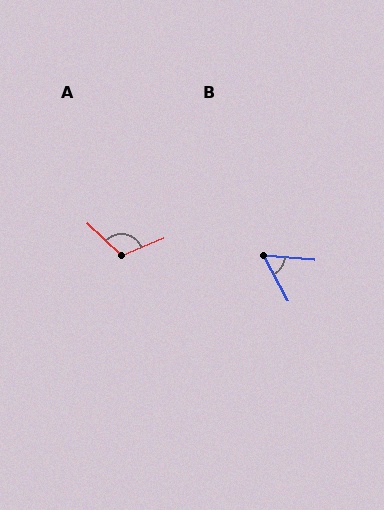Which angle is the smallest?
B, at approximately 57 degrees.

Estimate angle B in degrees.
Approximately 57 degrees.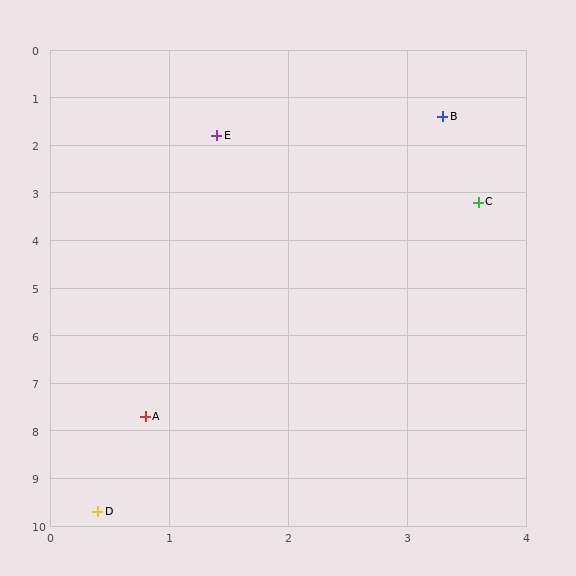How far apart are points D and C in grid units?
Points D and C are about 7.2 grid units apart.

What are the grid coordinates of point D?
Point D is at approximately (0.4, 9.7).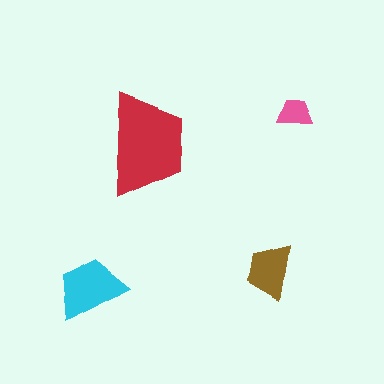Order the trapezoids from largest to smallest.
the red one, the cyan one, the brown one, the pink one.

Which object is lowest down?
The cyan trapezoid is bottommost.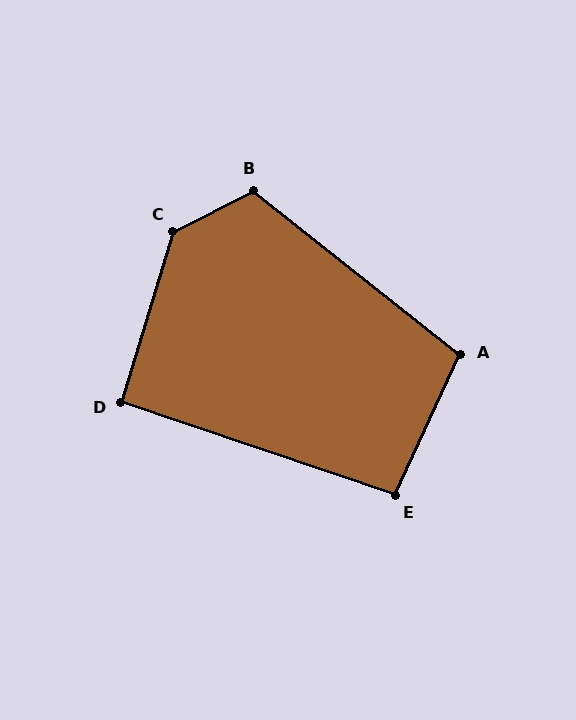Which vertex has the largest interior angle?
C, at approximately 134 degrees.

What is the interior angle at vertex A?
Approximately 104 degrees (obtuse).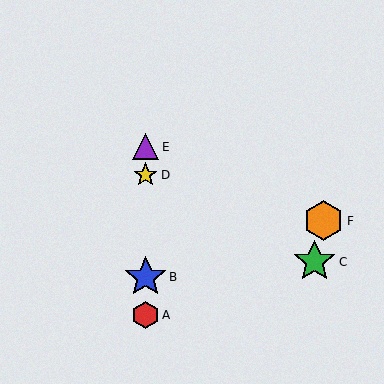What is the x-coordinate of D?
Object D is at x≈146.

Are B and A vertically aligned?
Yes, both are at x≈146.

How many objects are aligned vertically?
4 objects (A, B, D, E) are aligned vertically.